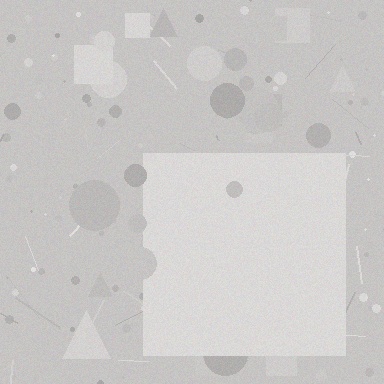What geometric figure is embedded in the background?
A square is embedded in the background.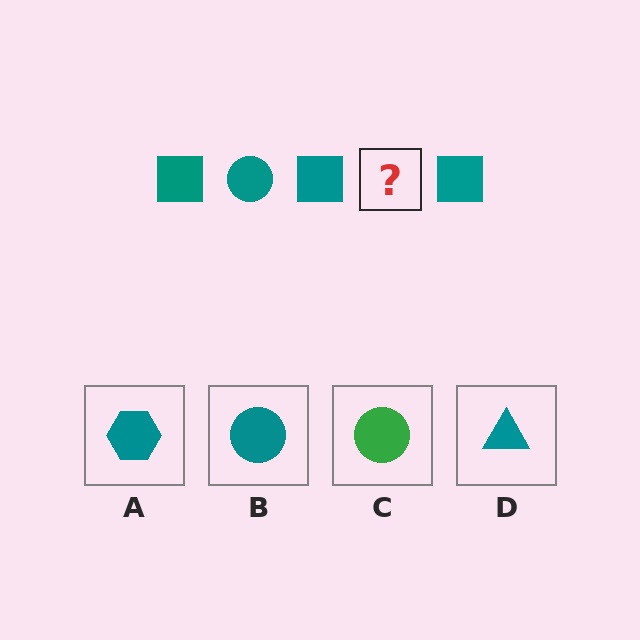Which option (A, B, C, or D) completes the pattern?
B.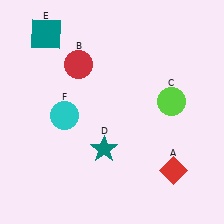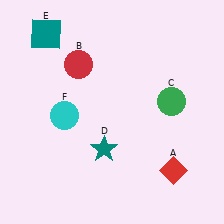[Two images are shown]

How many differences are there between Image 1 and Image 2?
There is 1 difference between the two images.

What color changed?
The circle (C) changed from lime in Image 1 to green in Image 2.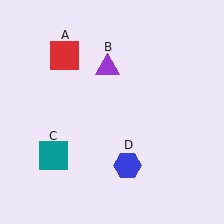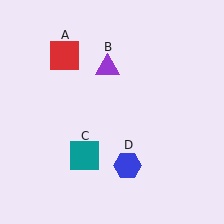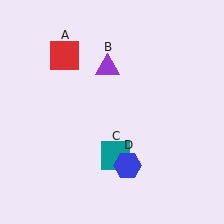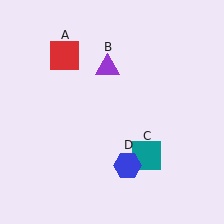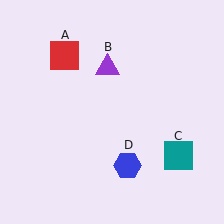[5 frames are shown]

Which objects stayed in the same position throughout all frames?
Red square (object A) and purple triangle (object B) and blue hexagon (object D) remained stationary.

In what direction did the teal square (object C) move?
The teal square (object C) moved right.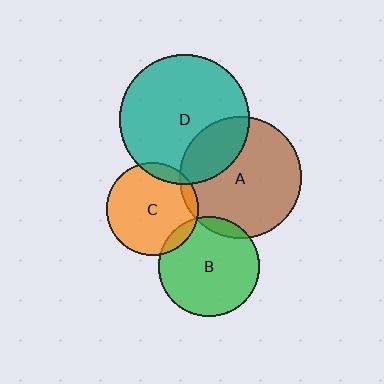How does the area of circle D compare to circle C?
Approximately 2.0 times.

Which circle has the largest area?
Circle D (teal).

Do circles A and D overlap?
Yes.